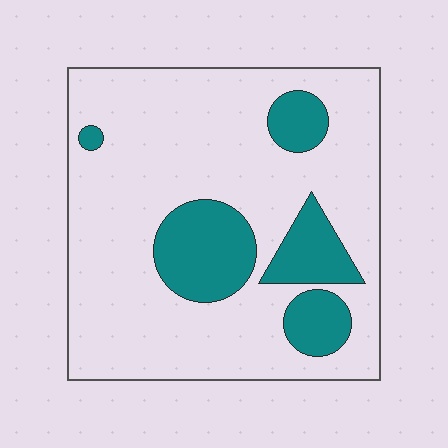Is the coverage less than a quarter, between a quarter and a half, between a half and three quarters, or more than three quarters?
Less than a quarter.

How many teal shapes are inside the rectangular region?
5.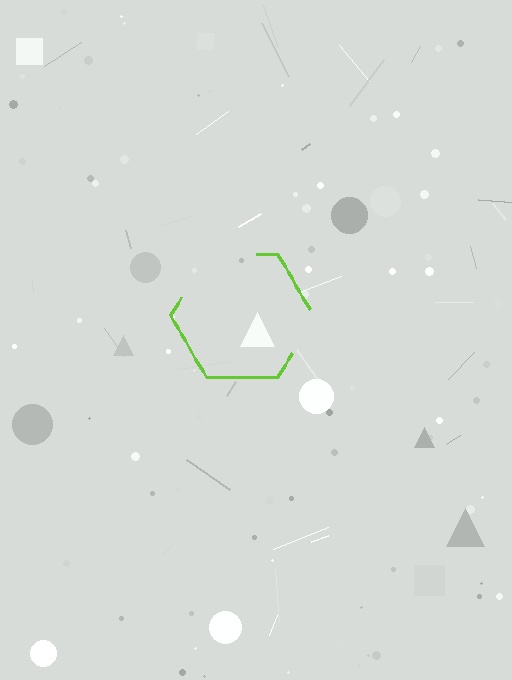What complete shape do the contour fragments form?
The contour fragments form a hexagon.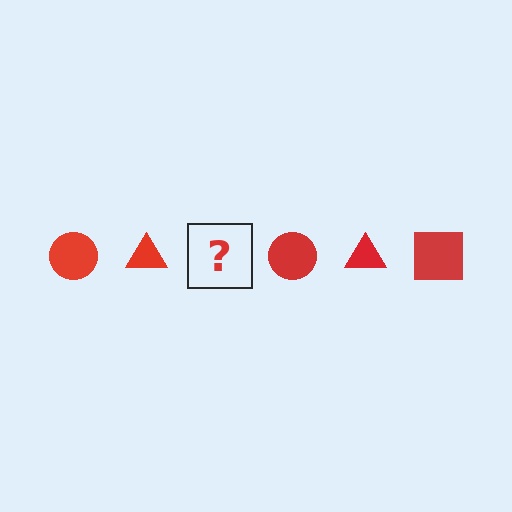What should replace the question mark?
The question mark should be replaced with a red square.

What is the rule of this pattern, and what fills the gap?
The rule is that the pattern cycles through circle, triangle, square shapes in red. The gap should be filled with a red square.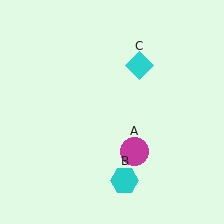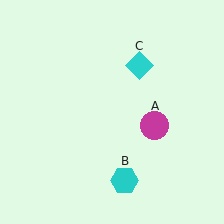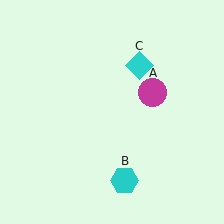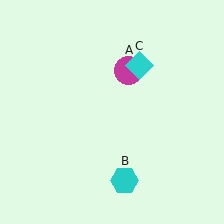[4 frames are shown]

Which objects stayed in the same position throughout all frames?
Cyan hexagon (object B) and cyan diamond (object C) remained stationary.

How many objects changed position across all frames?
1 object changed position: magenta circle (object A).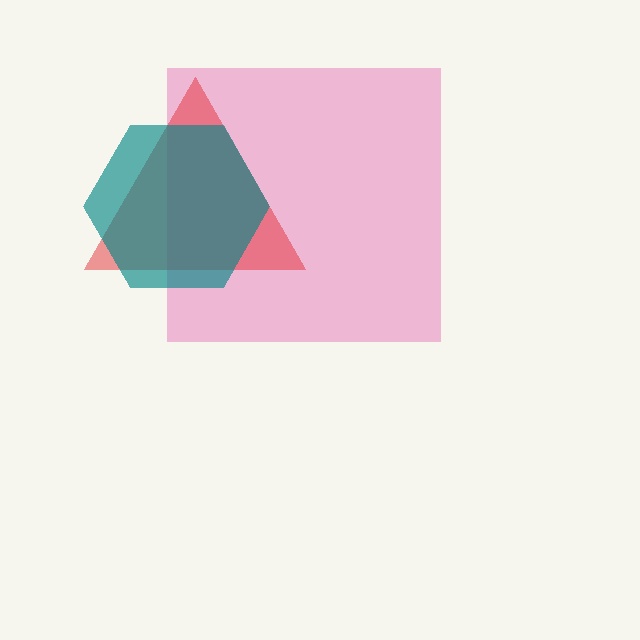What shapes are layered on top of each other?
The layered shapes are: a pink square, a red triangle, a teal hexagon.